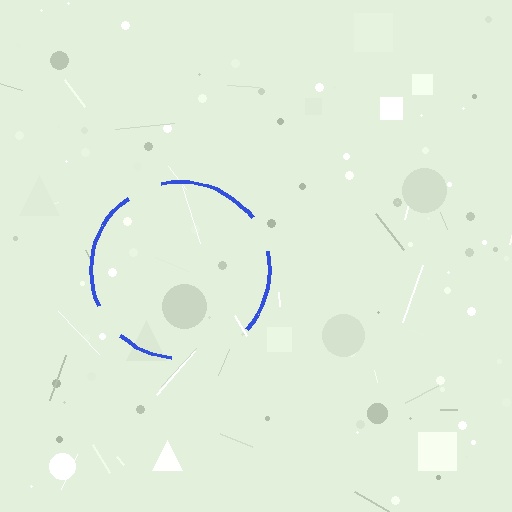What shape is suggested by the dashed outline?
The dashed outline suggests a circle.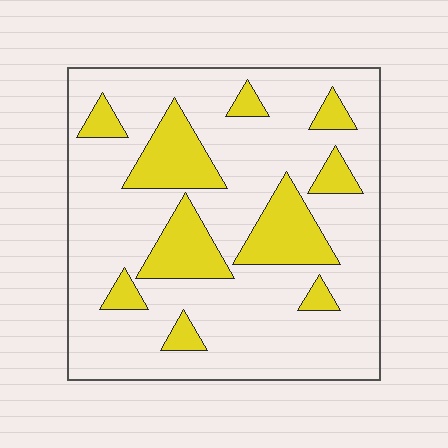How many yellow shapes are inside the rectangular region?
10.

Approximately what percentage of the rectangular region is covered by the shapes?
Approximately 20%.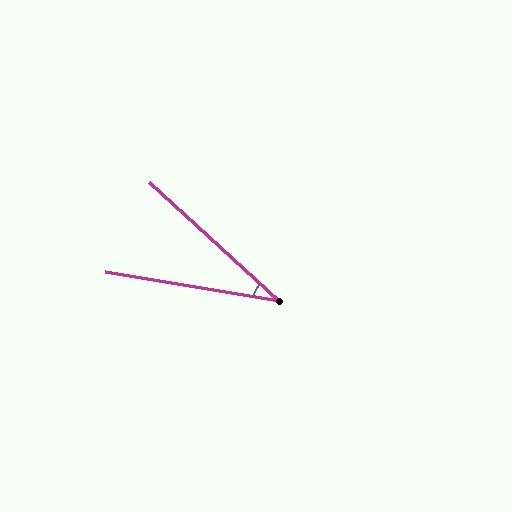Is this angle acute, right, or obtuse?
It is acute.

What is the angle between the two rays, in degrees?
Approximately 33 degrees.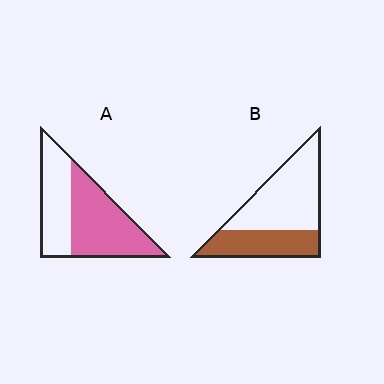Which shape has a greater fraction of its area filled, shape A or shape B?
Shape A.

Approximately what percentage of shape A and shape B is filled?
A is approximately 60% and B is approximately 40%.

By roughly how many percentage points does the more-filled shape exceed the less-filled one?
By roughly 20 percentage points (A over B).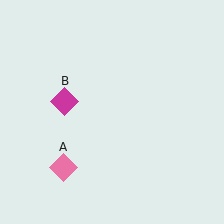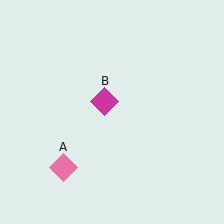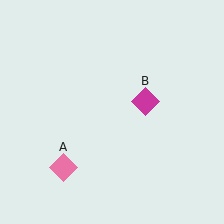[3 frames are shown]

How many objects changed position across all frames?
1 object changed position: magenta diamond (object B).